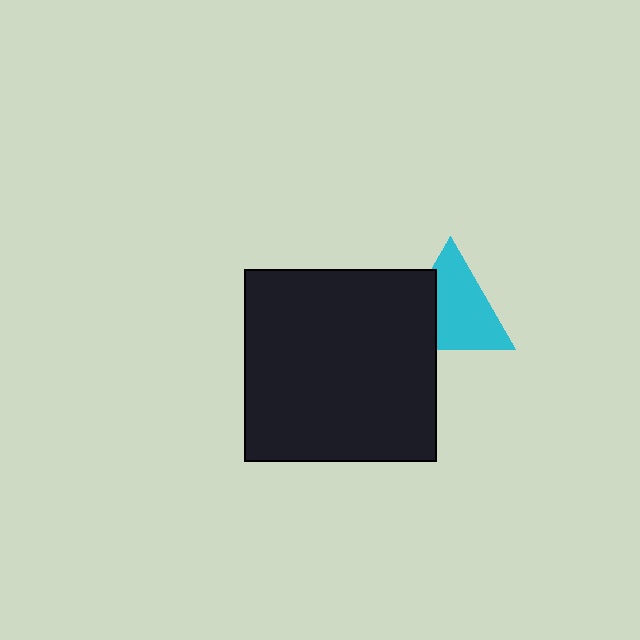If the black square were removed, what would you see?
You would see the complete cyan triangle.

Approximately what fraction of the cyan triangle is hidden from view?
Roughly 32% of the cyan triangle is hidden behind the black square.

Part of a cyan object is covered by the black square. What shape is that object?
It is a triangle.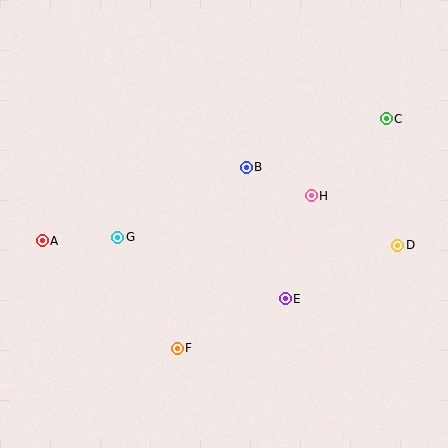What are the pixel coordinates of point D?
Point D is at (398, 245).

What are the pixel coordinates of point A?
Point A is at (42, 241).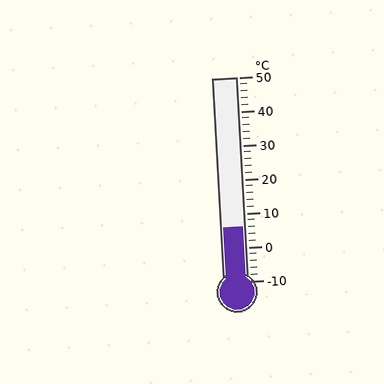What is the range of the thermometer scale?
The thermometer scale ranges from -10°C to 50°C.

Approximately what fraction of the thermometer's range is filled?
The thermometer is filled to approximately 25% of its range.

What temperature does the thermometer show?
The thermometer shows approximately 6°C.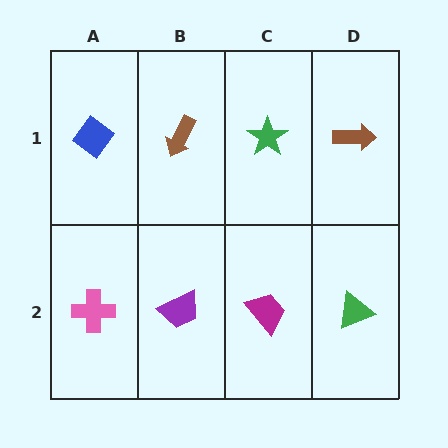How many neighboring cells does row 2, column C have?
3.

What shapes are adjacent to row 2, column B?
A brown arrow (row 1, column B), a pink cross (row 2, column A), a magenta trapezoid (row 2, column C).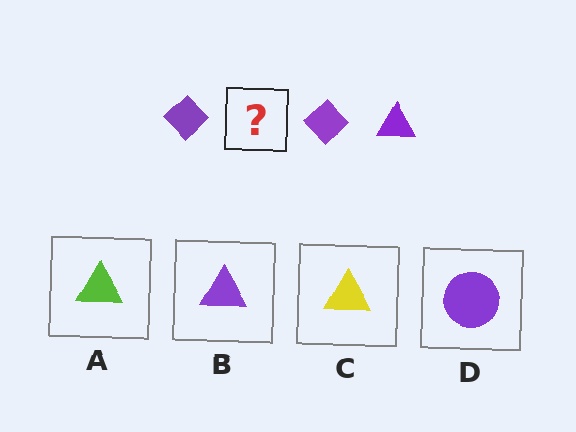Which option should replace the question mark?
Option B.